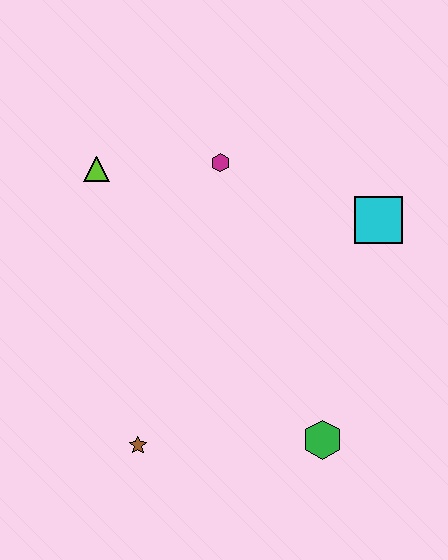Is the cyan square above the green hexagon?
Yes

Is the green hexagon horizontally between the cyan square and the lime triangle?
Yes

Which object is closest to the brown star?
The green hexagon is closest to the brown star.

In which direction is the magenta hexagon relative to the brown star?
The magenta hexagon is above the brown star.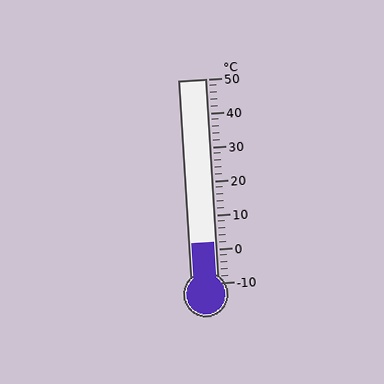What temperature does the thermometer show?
The thermometer shows approximately 2°C.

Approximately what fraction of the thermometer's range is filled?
The thermometer is filled to approximately 20% of its range.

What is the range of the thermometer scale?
The thermometer scale ranges from -10°C to 50°C.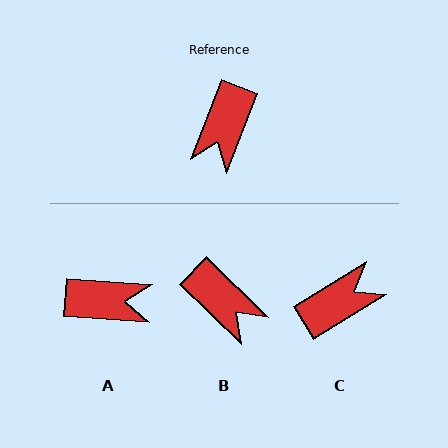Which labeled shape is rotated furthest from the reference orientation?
C, about 143 degrees away.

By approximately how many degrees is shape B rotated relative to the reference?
Approximately 67 degrees counter-clockwise.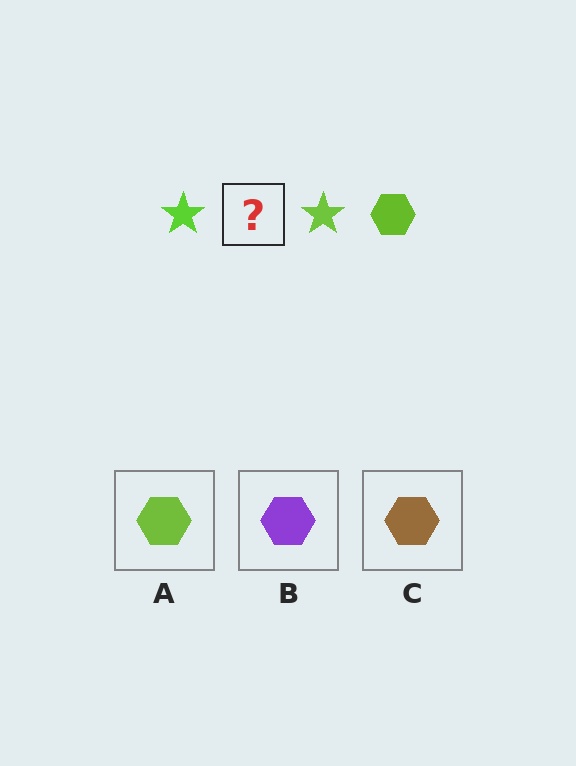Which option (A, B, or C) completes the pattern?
A.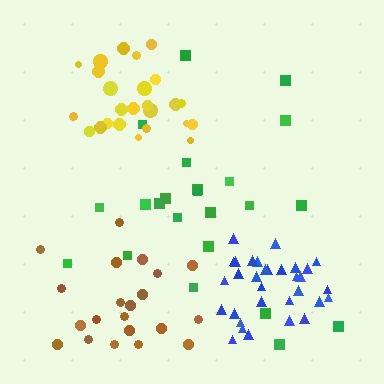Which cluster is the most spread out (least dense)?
Green.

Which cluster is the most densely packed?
Yellow.